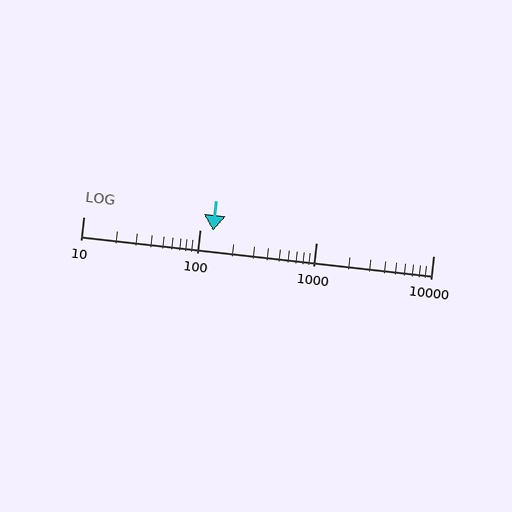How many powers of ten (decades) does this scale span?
The scale spans 3 decades, from 10 to 10000.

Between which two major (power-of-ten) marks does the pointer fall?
The pointer is between 100 and 1000.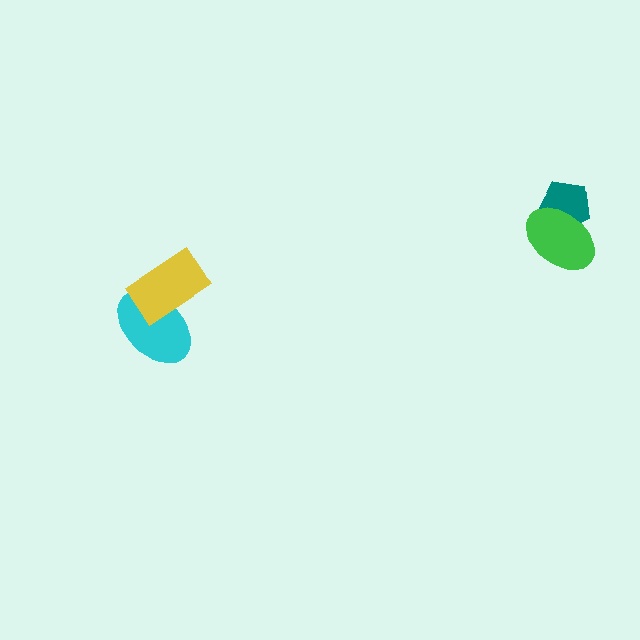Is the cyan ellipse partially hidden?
Yes, it is partially covered by another shape.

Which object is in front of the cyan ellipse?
The yellow rectangle is in front of the cyan ellipse.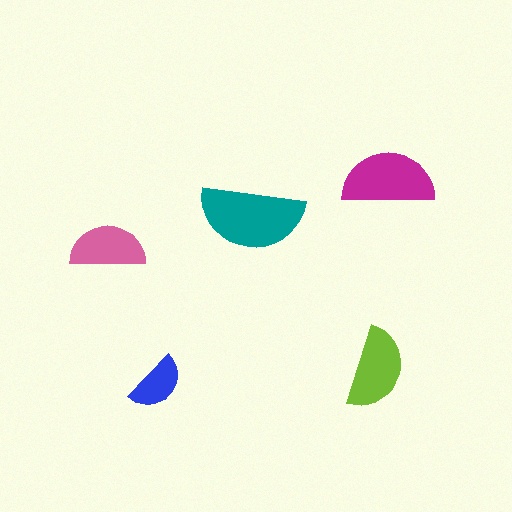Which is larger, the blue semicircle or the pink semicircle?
The pink one.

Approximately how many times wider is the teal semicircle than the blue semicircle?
About 2 times wider.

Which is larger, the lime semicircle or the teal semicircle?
The teal one.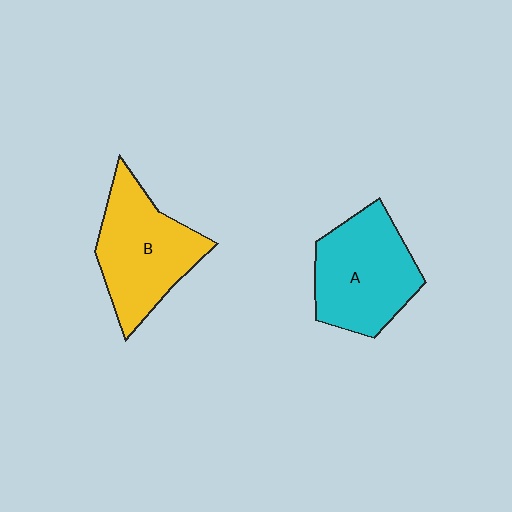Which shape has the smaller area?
Shape A (cyan).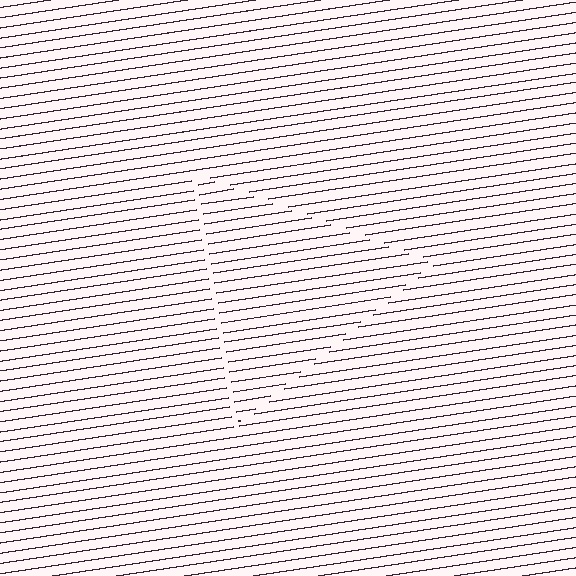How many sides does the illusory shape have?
3 sides — the line-ends trace a triangle.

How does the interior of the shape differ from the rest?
The interior of the shape contains the same grating, shifted by half a period — the contour is defined by the phase discontinuity where line-ends from the inner and outer gratings abut.